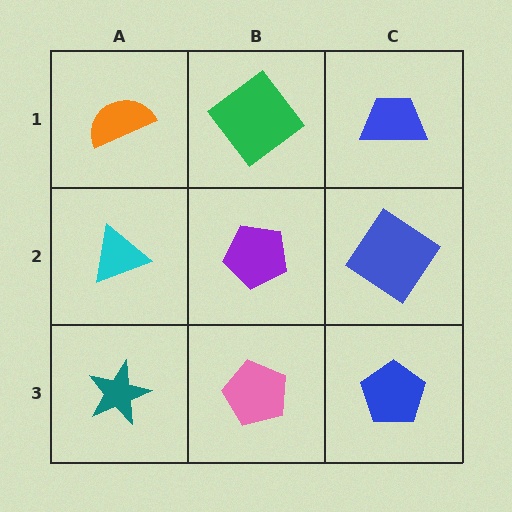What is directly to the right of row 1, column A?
A green diamond.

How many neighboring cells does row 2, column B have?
4.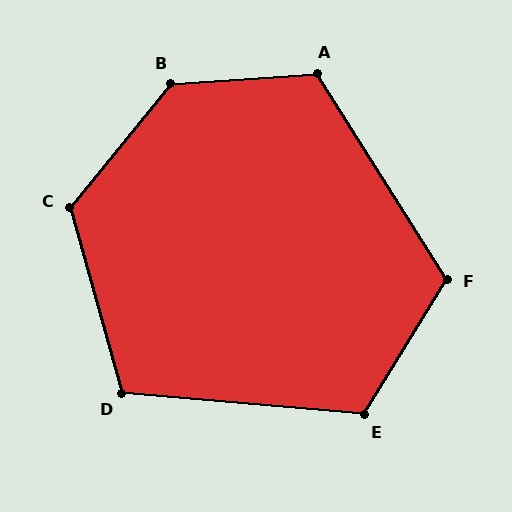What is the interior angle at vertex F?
Approximately 117 degrees (obtuse).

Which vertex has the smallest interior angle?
D, at approximately 110 degrees.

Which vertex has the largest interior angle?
B, at approximately 133 degrees.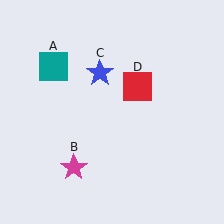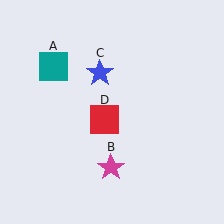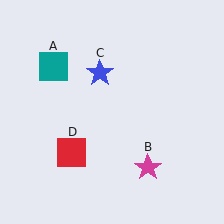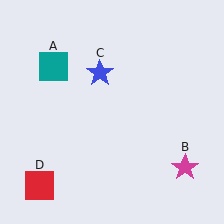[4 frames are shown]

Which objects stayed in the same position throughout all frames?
Teal square (object A) and blue star (object C) remained stationary.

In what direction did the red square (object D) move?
The red square (object D) moved down and to the left.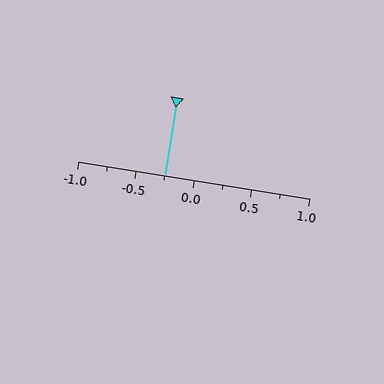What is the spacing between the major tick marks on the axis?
The major ticks are spaced 0.5 apart.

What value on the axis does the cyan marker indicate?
The marker indicates approximately -0.25.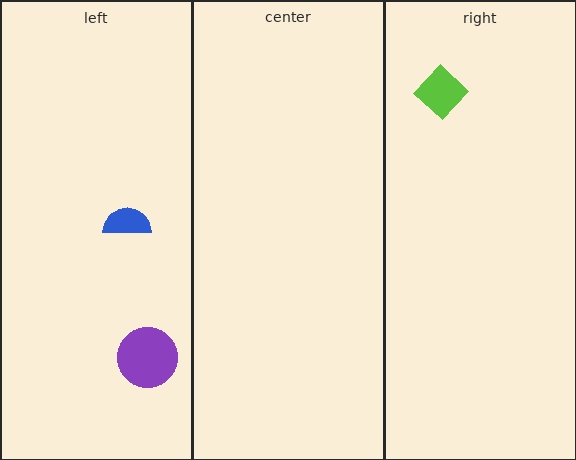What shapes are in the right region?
The lime diamond.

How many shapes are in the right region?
1.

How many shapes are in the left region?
2.